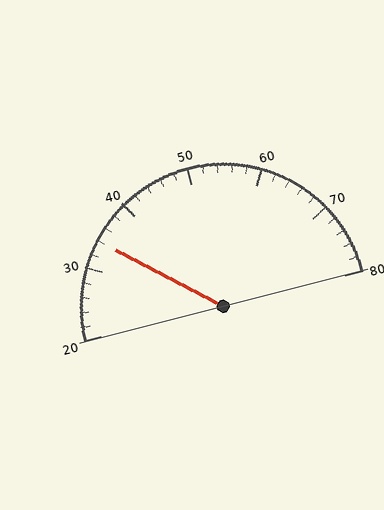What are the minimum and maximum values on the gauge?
The gauge ranges from 20 to 80.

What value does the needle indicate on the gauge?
The needle indicates approximately 34.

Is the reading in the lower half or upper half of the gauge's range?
The reading is in the lower half of the range (20 to 80).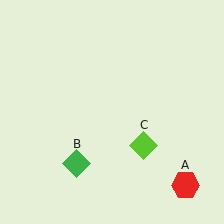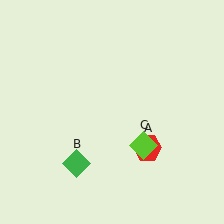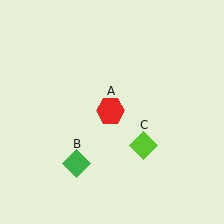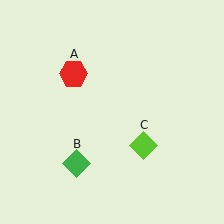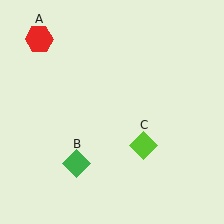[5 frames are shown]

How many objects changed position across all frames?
1 object changed position: red hexagon (object A).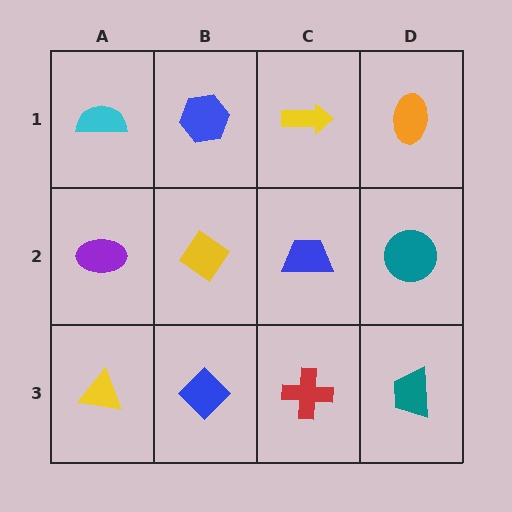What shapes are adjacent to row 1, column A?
A purple ellipse (row 2, column A), a blue hexagon (row 1, column B).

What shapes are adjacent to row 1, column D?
A teal circle (row 2, column D), a yellow arrow (row 1, column C).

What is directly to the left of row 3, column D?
A red cross.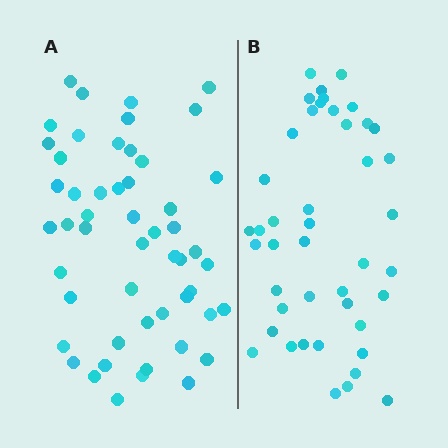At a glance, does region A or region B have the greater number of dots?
Region A (the left region) has more dots.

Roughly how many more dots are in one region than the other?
Region A has roughly 8 or so more dots than region B.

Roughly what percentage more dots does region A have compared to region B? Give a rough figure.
About 20% more.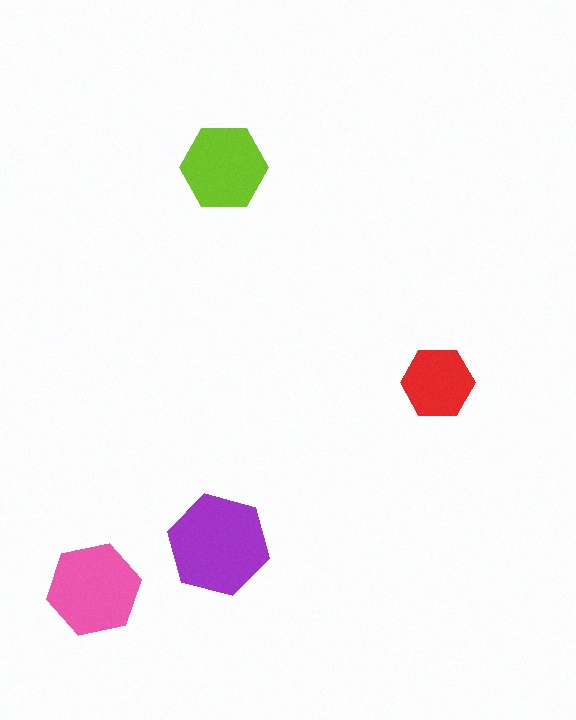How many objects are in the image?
There are 4 objects in the image.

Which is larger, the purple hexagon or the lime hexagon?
The purple one.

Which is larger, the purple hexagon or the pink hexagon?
The purple one.